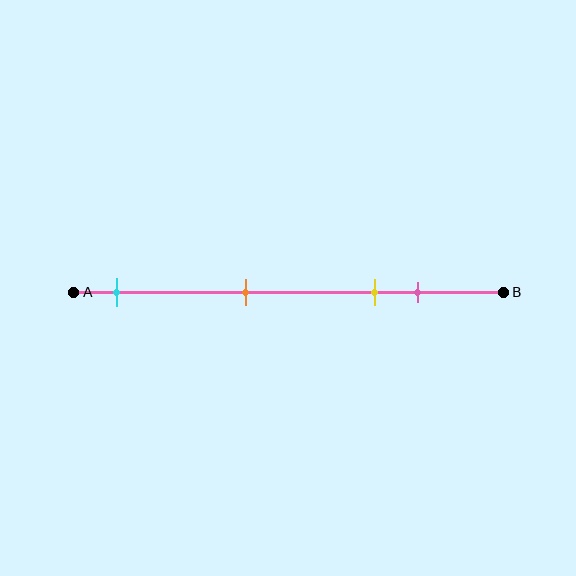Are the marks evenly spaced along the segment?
No, the marks are not evenly spaced.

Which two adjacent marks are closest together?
The yellow and pink marks are the closest adjacent pair.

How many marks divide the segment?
There are 4 marks dividing the segment.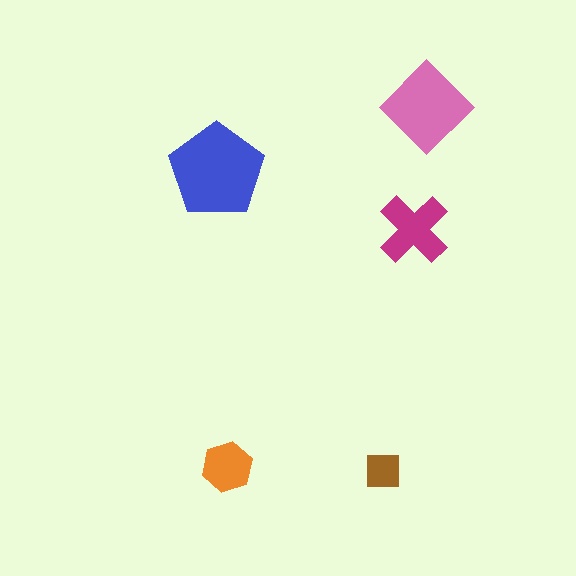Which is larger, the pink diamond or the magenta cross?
The pink diamond.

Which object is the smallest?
The brown square.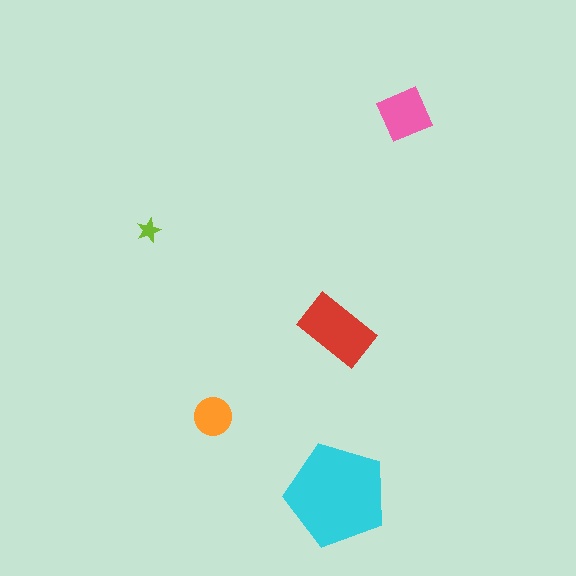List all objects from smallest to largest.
The lime star, the orange circle, the pink square, the red rectangle, the cyan pentagon.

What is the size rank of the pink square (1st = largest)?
3rd.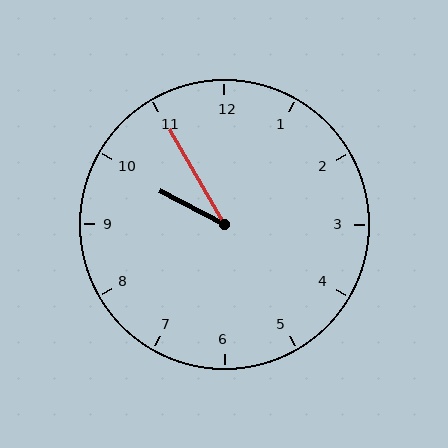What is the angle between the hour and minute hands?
Approximately 32 degrees.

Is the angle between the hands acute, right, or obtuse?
It is acute.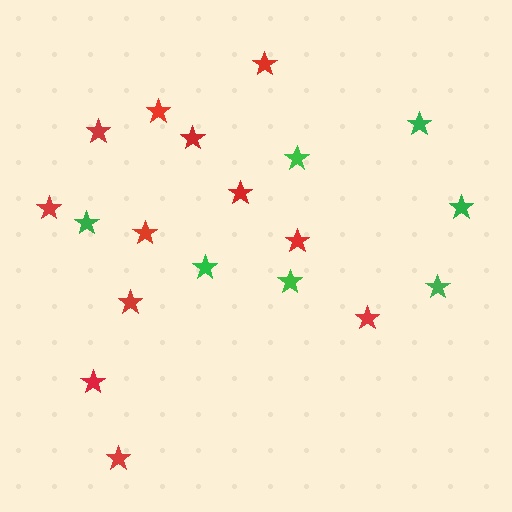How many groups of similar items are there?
There are 2 groups: one group of red stars (12) and one group of green stars (7).